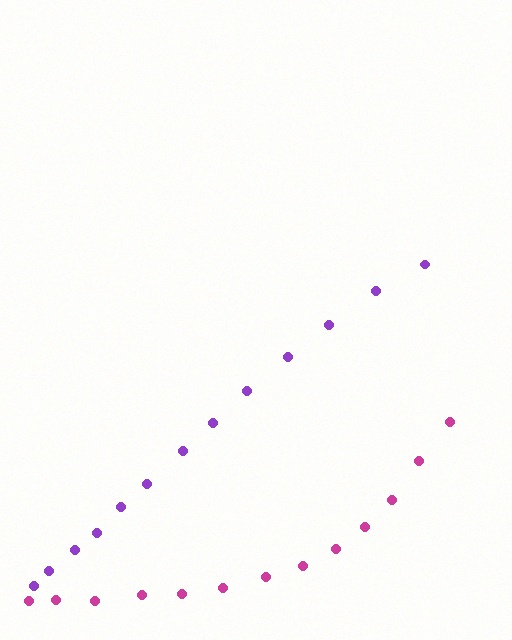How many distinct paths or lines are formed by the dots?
There are 2 distinct paths.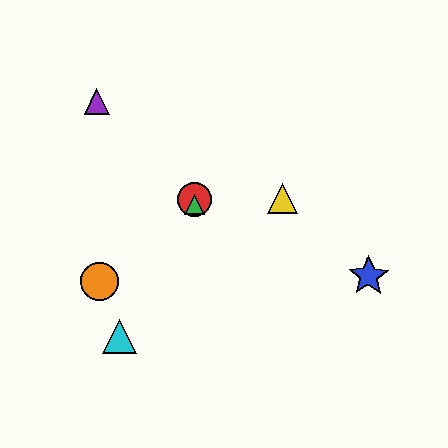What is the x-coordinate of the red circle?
The red circle is at x≈195.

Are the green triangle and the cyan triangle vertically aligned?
No, the green triangle is at x≈195 and the cyan triangle is at x≈119.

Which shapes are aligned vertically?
The red circle, the green triangle are aligned vertically.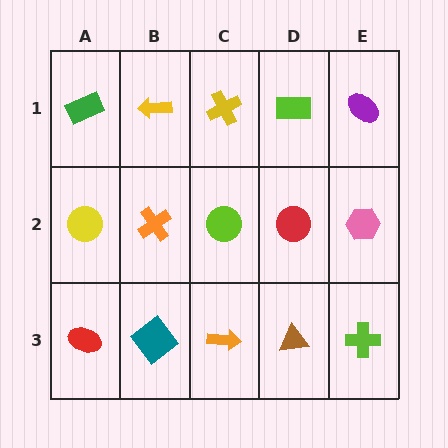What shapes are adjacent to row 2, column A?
A green rectangle (row 1, column A), a red ellipse (row 3, column A), an orange cross (row 2, column B).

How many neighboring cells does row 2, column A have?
3.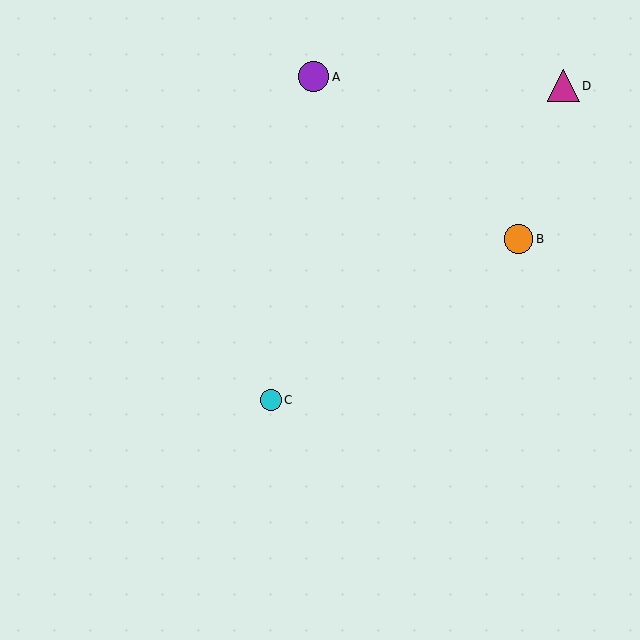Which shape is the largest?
The magenta triangle (labeled D) is the largest.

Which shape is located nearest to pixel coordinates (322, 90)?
The purple circle (labeled A) at (314, 77) is nearest to that location.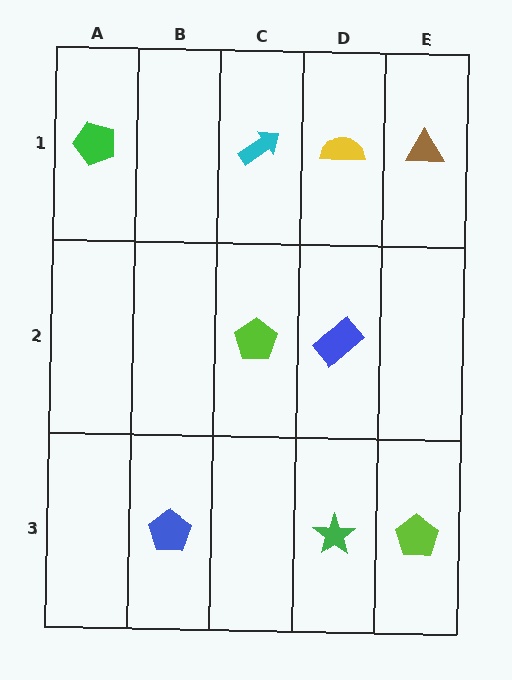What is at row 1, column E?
A brown triangle.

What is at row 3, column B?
A blue pentagon.